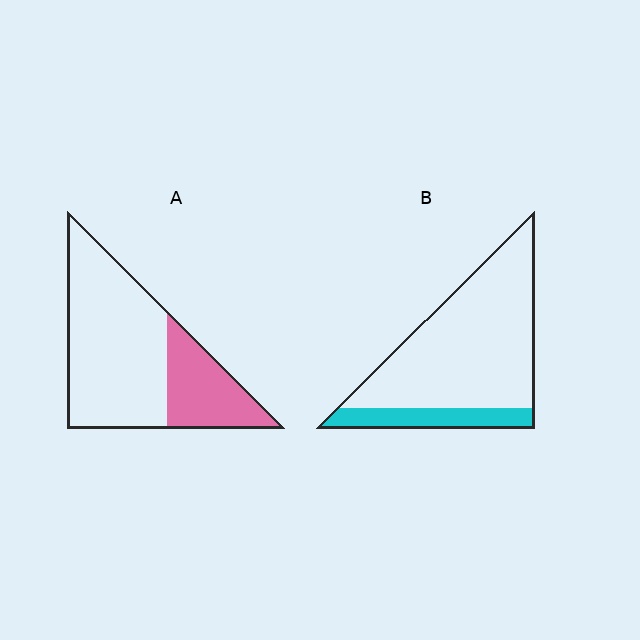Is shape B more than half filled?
No.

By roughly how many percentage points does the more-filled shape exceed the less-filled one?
By roughly 10 percentage points (A over B).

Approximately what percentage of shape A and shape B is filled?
A is approximately 30% and B is approximately 20%.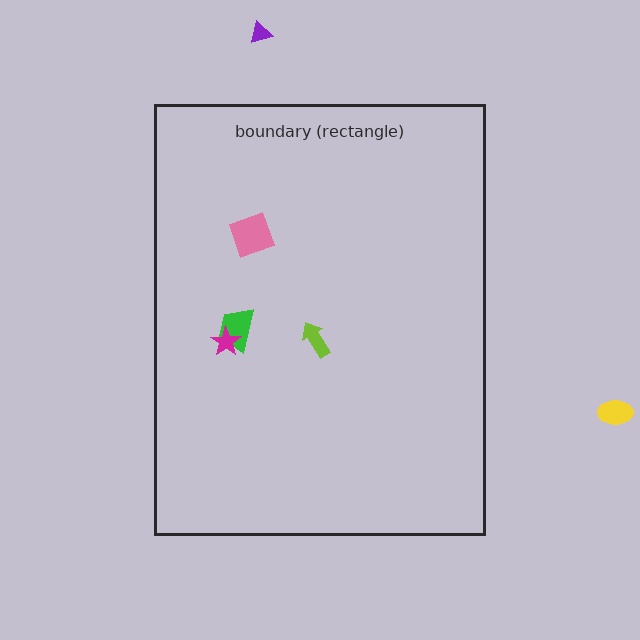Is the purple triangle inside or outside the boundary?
Outside.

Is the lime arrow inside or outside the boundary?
Inside.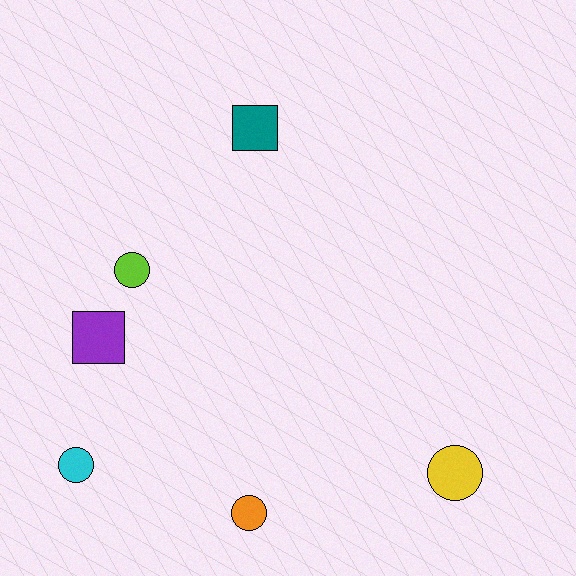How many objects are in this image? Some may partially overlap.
There are 6 objects.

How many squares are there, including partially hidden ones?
There are 2 squares.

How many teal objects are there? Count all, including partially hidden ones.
There is 1 teal object.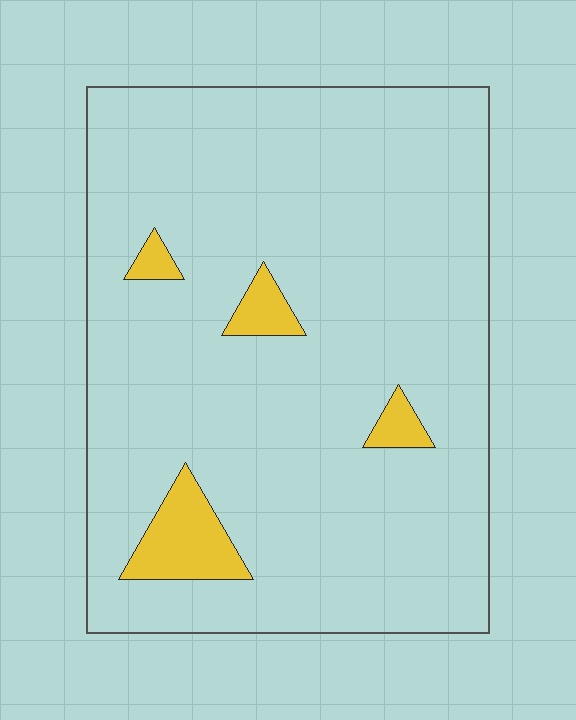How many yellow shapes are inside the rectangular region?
4.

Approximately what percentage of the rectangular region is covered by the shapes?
Approximately 5%.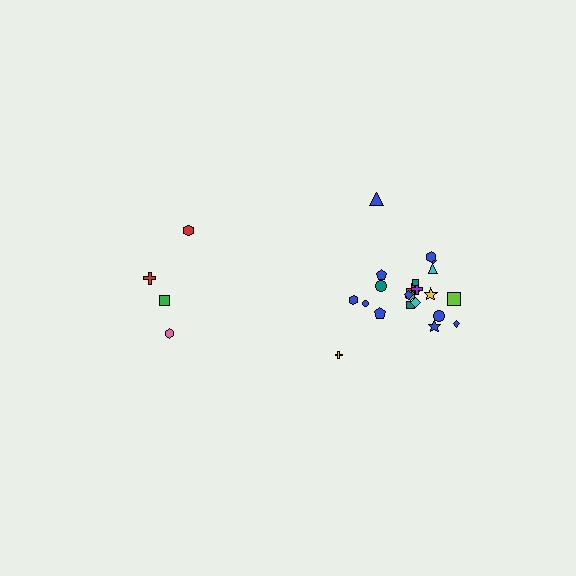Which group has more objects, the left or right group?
The right group.